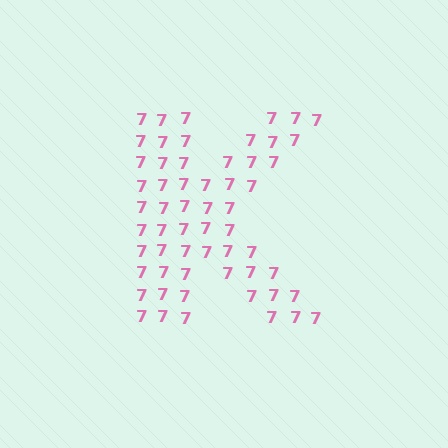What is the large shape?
The large shape is the letter K.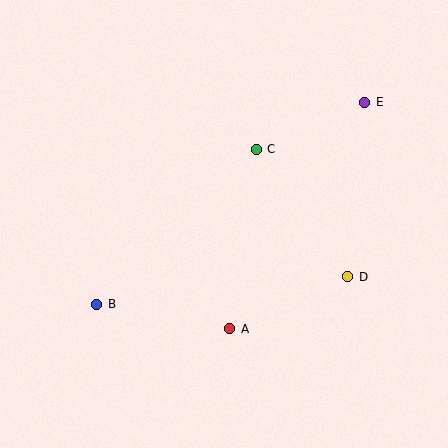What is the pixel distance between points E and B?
The distance between E and B is 336 pixels.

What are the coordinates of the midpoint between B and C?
The midpoint between B and C is at (177, 227).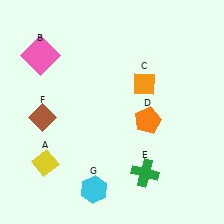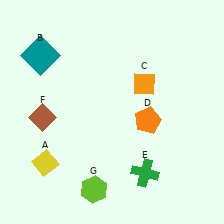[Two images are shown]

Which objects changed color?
B changed from pink to teal. G changed from cyan to lime.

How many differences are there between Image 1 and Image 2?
There are 2 differences between the two images.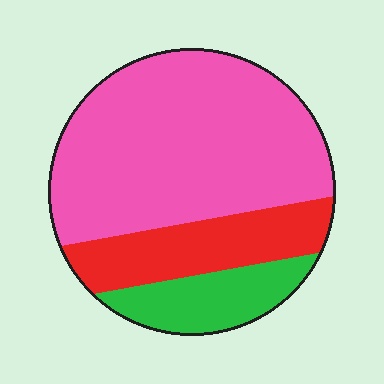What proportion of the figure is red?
Red covers 21% of the figure.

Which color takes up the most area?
Pink, at roughly 65%.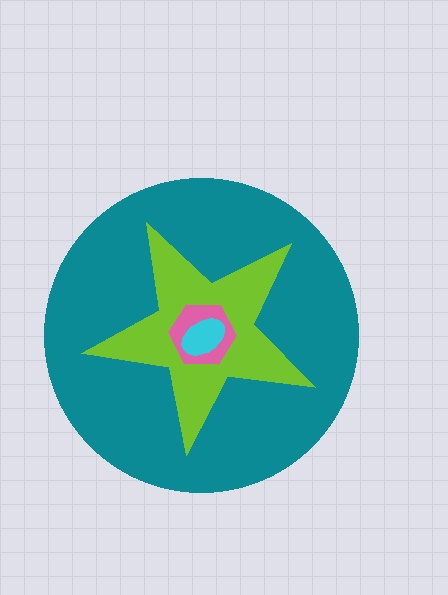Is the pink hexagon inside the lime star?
Yes.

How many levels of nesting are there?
4.